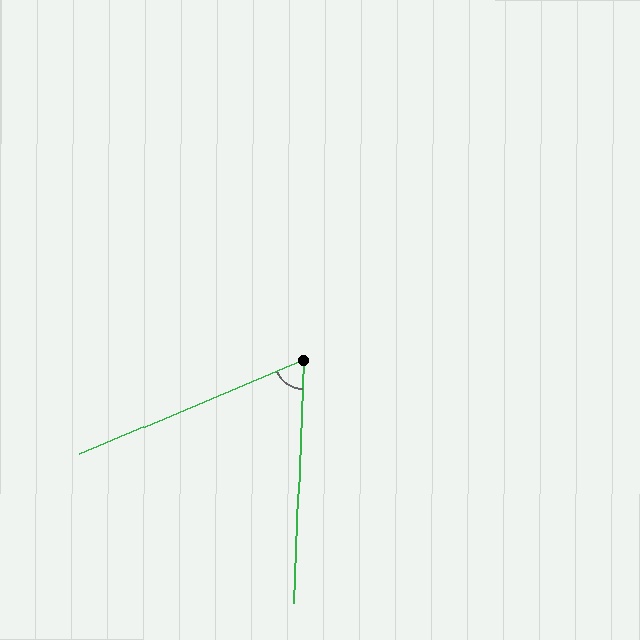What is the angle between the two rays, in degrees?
Approximately 65 degrees.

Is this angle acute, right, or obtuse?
It is acute.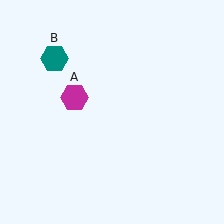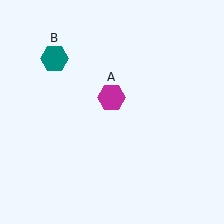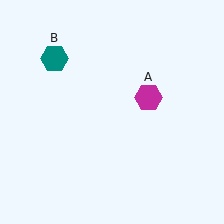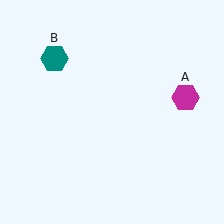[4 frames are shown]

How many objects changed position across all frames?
1 object changed position: magenta hexagon (object A).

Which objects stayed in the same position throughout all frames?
Teal hexagon (object B) remained stationary.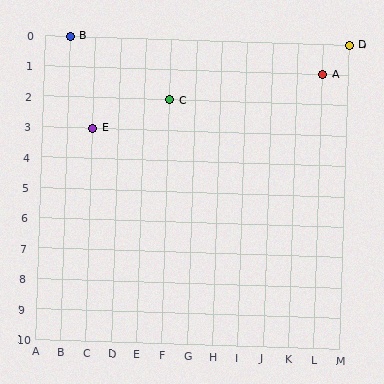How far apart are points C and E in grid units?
Points C and E are 3 columns and 1 row apart (about 3.2 grid units diagonally).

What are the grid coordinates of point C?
Point C is at grid coordinates (F, 2).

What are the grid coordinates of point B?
Point B is at grid coordinates (B, 0).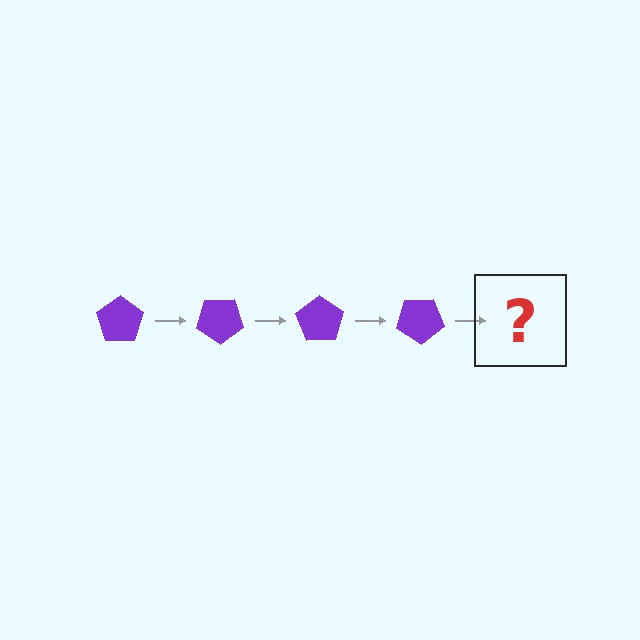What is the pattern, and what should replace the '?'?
The pattern is that the pentagon rotates 35 degrees each step. The '?' should be a purple pentagon rotated 140 degrees.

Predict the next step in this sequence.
The next step is a purple pentagon rotated 140 degrees.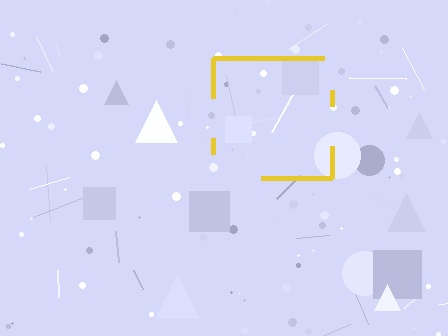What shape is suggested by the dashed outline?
The dashed outline suggests a square.